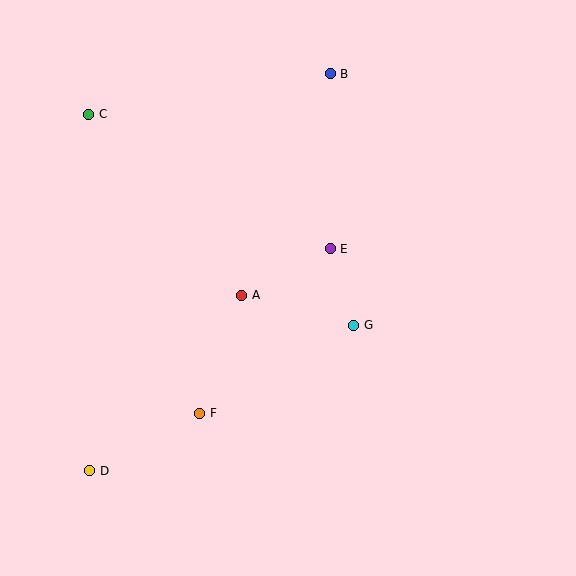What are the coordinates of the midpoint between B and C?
The midpoint between B and C is at (210, 94).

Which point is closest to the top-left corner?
Point C is closest to the top-left corner.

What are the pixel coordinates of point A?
Point A is at (242, 295).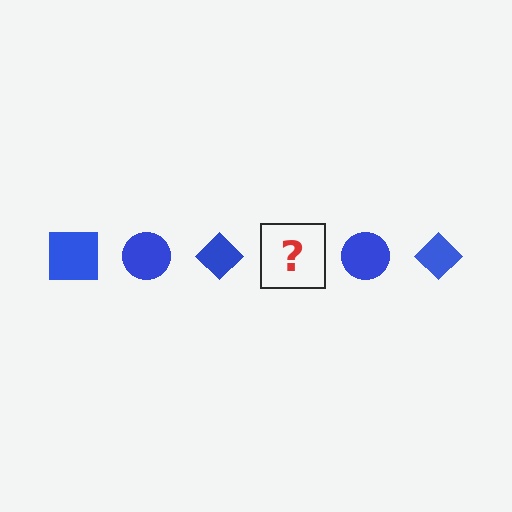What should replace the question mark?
The question mark should be replaced with a blue square.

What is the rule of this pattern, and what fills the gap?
The rule is that the pattern cycles through square, circle, diamond shapes in blue. The gap should be filled with a blue square.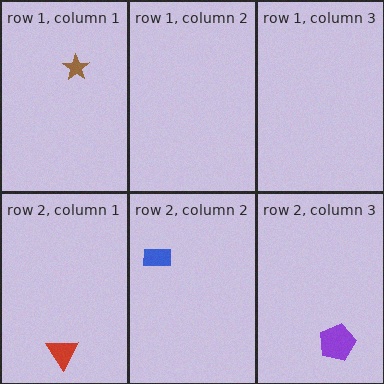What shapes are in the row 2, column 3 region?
The purple pentagon.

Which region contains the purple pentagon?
The row 2, column 3 region.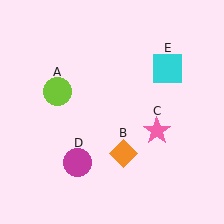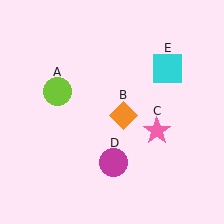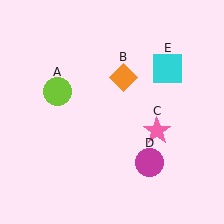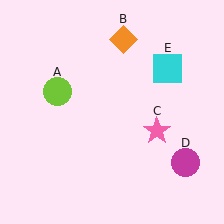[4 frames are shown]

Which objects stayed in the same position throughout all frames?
Lime circle (object A) and pink star (object C) and cyan square (object E) remained stationary.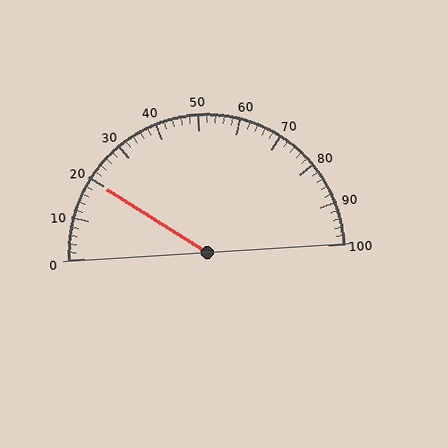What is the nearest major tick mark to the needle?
The nearest major tick mark is 20.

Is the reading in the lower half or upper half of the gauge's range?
The reading is in the lower half of the range (0 to 100).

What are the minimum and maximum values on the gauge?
The gauge ranges from 0 to 100.